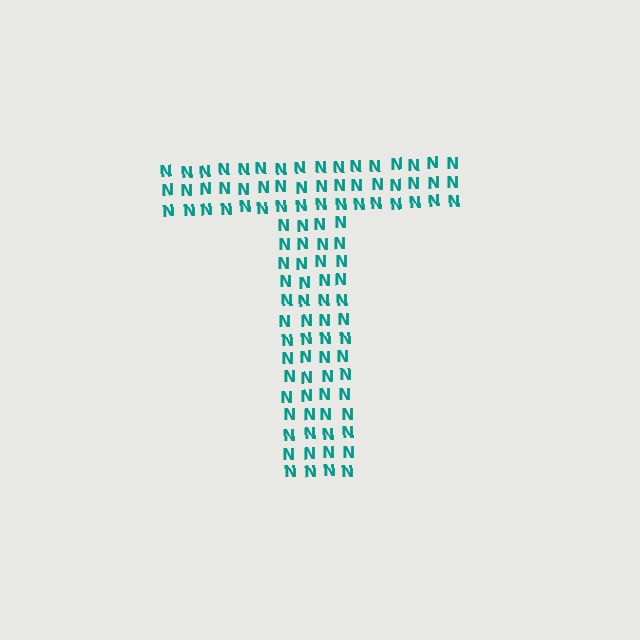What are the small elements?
The small elements are letter N's.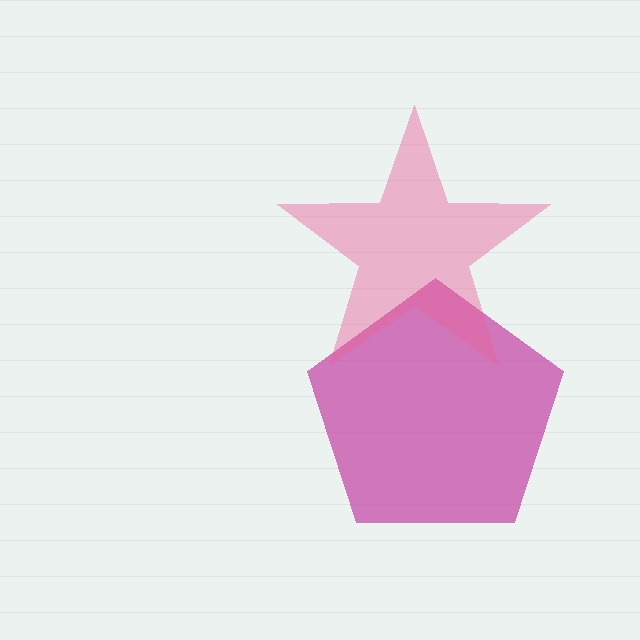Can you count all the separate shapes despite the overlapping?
Yes, there are 2 separate shapes.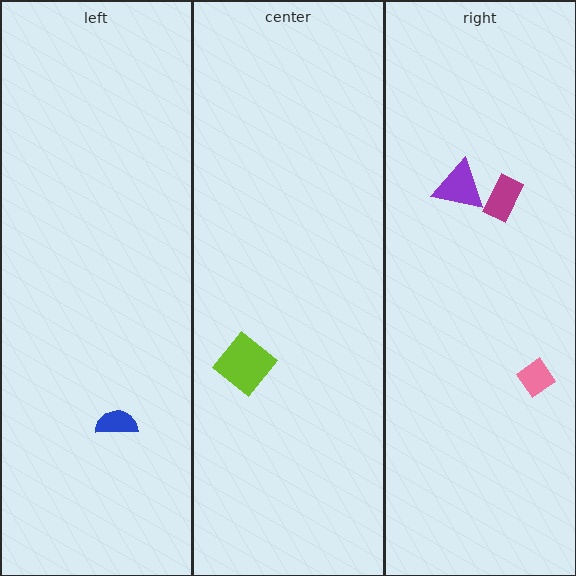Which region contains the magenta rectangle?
The right region.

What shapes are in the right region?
The purple triangle, the pink diamond, the magenta rectangle.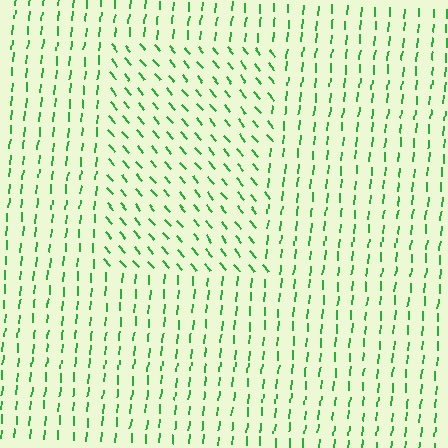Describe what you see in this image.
The image is filled with small green line segments. A rectangle region in the image has lines oriented differently from the surrounding lines, creating a visible texture boundary.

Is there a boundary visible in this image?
Yes, there is a texture boundary formed by a change in line orientation.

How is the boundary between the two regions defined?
The boundary is defined purely by a change in line orientation (approximately 45 degrees difference). All lines are the same color and thickness.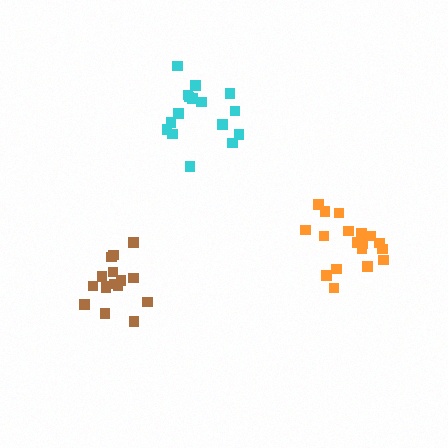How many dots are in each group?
Group 1: 16 dots, Group 2: 16 dots, Group 3: 18 dots (50 total).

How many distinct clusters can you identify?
There are 3 distinct clusters.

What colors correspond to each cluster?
The clusters are colored: cyan, brown, orange.